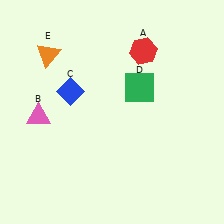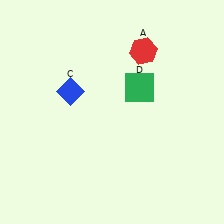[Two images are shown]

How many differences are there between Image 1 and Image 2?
There are 2 differences between the two images.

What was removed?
The pink triangle (B), the orange triangle (E) were removed in Image 2.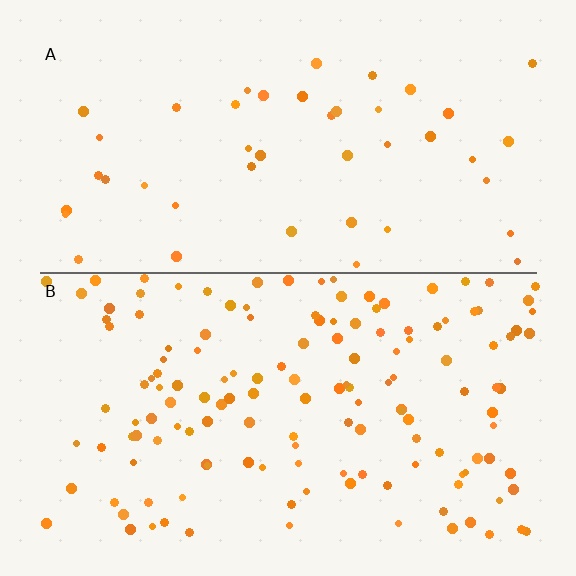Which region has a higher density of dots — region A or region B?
B (the bottom).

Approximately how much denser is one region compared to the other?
Approximately 3.3× — region B over region A.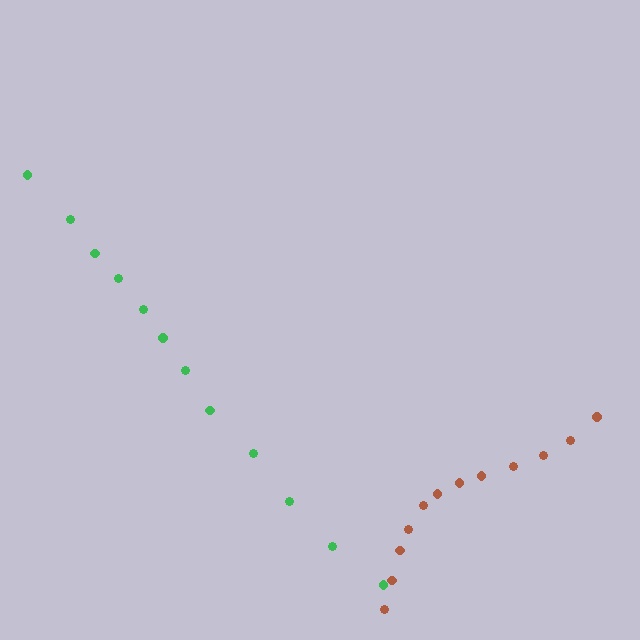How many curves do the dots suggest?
There are 2 distinct paths.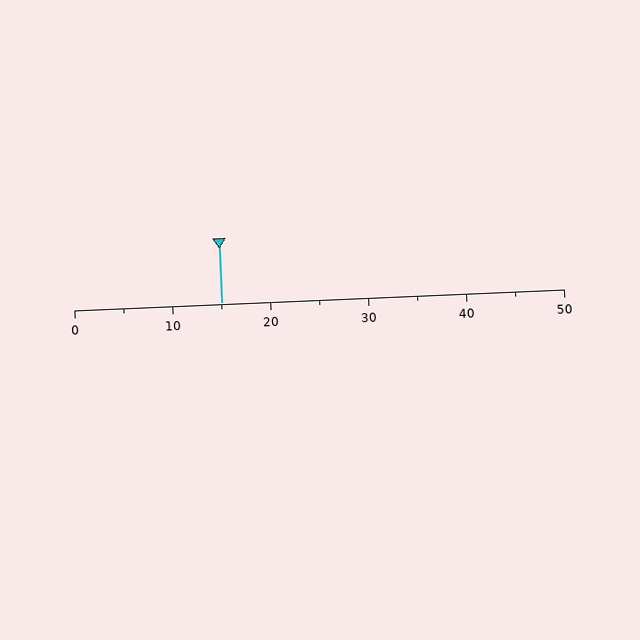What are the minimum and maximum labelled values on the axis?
The axis runs from 0 to 50.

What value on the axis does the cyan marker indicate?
The marker indicates approximately 15.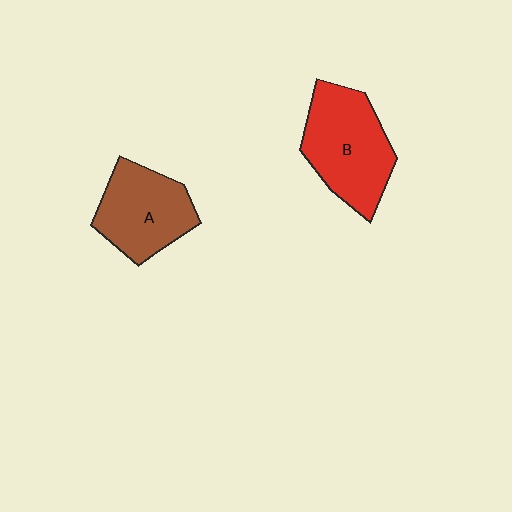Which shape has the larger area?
Shape B (red).